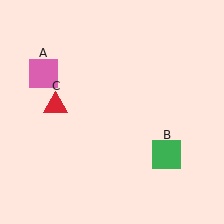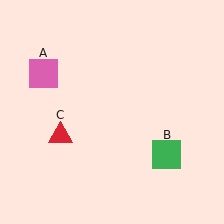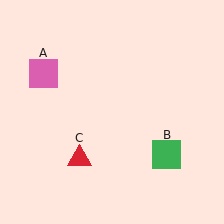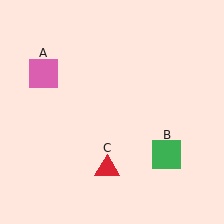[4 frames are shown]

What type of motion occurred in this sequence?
The red triangle (object C) rotated counterclockwise around the center of the scene.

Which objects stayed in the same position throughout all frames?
Pink square (object A) and green square (object B) remained stationary.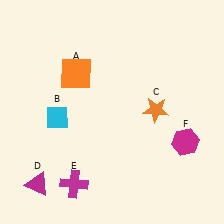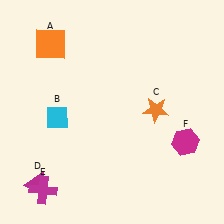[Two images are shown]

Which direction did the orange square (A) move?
The orange square (A) moved up.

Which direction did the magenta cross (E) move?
The magenta cross (E) moved left.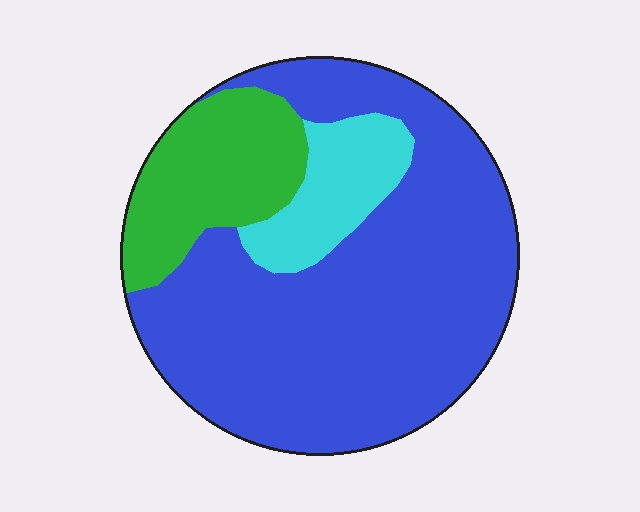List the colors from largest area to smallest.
From largest to smallest: blue, green, cyan.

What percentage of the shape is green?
Green takes up about one fifth (1/5) of the shape.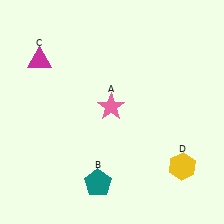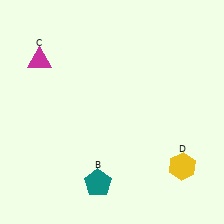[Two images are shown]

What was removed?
The pink star (A) was removed in Image 2.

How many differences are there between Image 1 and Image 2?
There is 1 difference between the two images.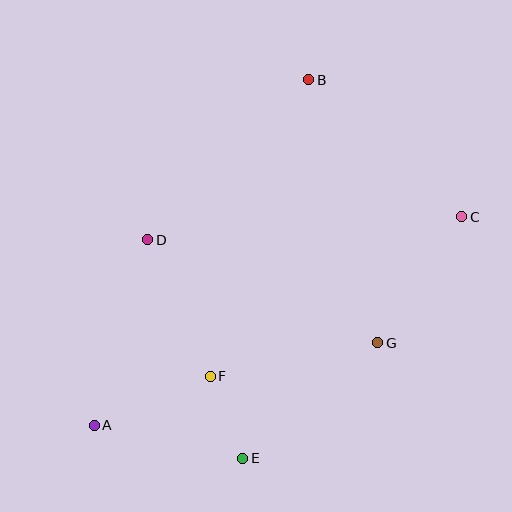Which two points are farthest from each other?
Points A and C are farthest from each other.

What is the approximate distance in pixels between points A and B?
The distance between A and B is approximately 407 pixels.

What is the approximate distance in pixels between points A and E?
The distance between A and E is approximately 152 pixels.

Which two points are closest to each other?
Points E and F are closest to each other.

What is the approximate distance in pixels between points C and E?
The distance between C and E is approximately 326 pixels.